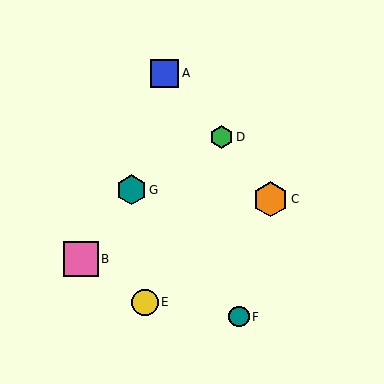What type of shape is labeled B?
Shape B is a pink square.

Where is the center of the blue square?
The center of the blue square is at (165, 73).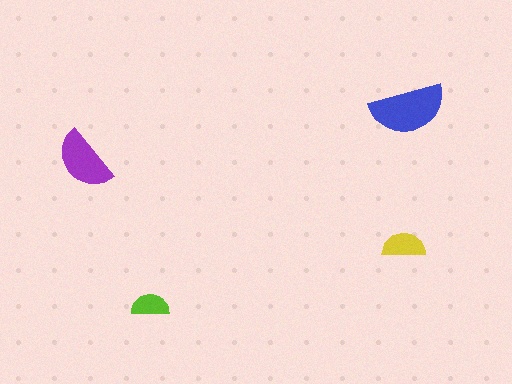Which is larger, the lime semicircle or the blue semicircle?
The blue one.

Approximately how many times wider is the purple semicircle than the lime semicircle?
About 1.5 times wider.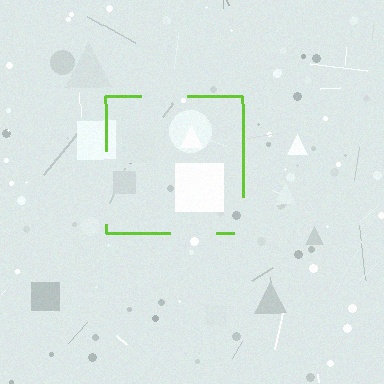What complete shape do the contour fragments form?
The contour fragments form a square.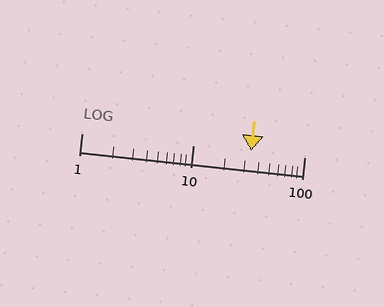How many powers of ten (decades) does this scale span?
The scale spans 2 decades, from 1 to 100.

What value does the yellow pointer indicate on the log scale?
The pointer indicates approximately 33.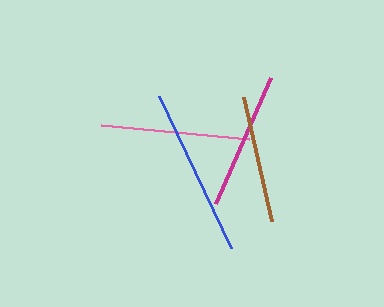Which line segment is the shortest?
The brown line is the shortest at approximately 127 pixels.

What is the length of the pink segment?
The pink segment is approximately 148 pixels long.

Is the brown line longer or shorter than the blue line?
The blue line is longer than the brown line.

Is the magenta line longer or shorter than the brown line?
The magenta line is longer than the brown line.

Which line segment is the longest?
The blue line is the longest at approximately 168 pixels.